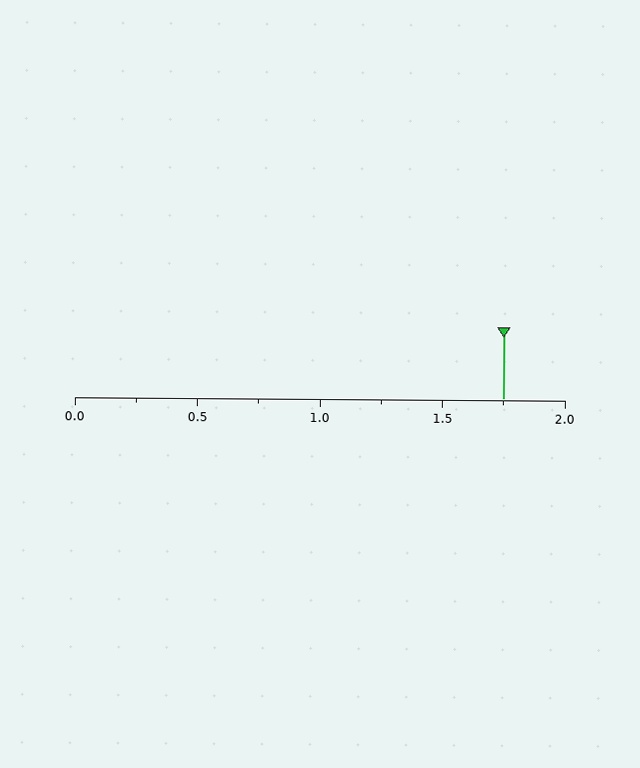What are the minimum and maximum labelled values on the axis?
The axis runs from 0.0 to 2.0.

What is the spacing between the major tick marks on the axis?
The major ticks are spaced 0.5 apart.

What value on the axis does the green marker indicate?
The marker indicates approximately 1.75.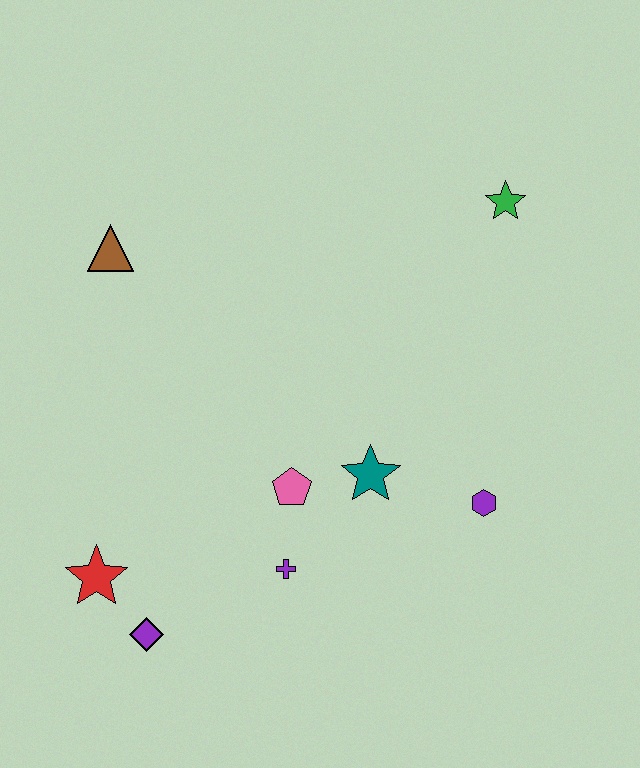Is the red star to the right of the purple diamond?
No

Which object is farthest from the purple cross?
The green star is farthest from the purple cross.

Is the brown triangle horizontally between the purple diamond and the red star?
Yes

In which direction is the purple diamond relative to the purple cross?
The purple diamond is to the left of the purple cross.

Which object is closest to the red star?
The purple diamond is closest to the red star.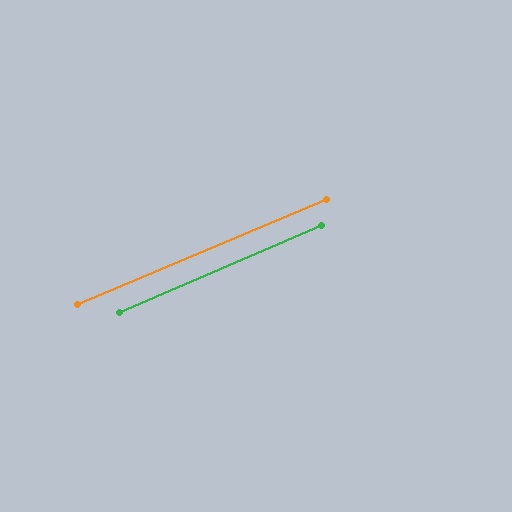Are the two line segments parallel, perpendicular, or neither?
Parallel — their directions differ by only 0.5°.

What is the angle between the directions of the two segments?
Approximately 0 degrees.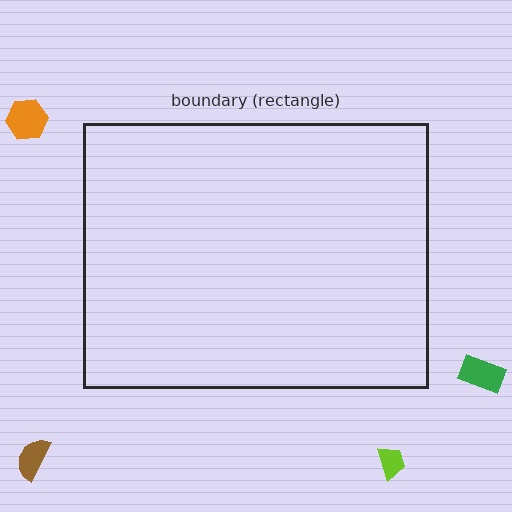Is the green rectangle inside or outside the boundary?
Outside.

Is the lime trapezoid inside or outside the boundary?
Outside.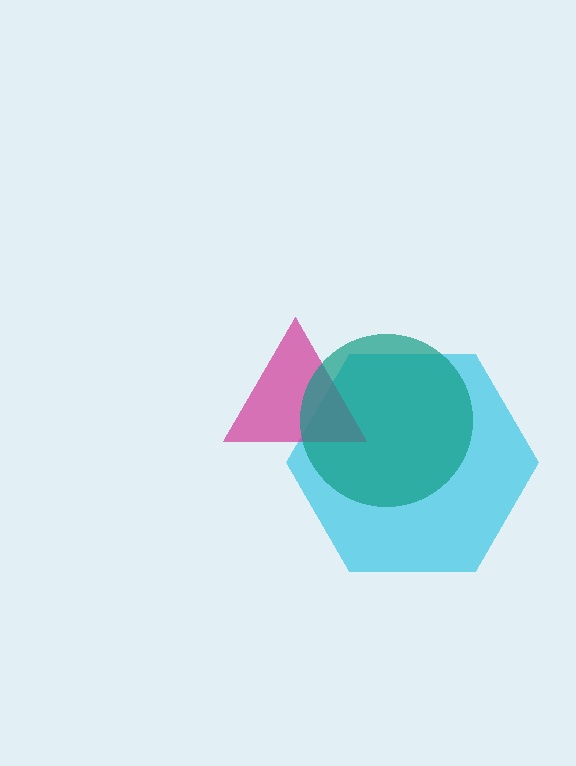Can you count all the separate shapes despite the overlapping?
Yes, there are 3 separate shapes.